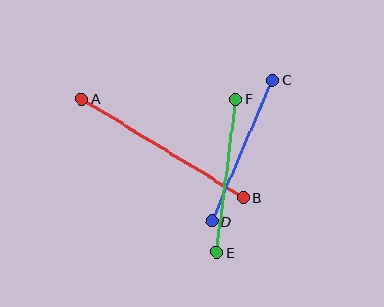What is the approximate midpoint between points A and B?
The midpoint is at approximately (162, 148) pixels.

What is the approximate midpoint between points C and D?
The midpoint is at approximately (242, 151) pixels.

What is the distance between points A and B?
The distance is approximately 189 pixels.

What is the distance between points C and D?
The distance is approximately 154 pixels.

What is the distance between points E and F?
The distance is approximately 154 pixels.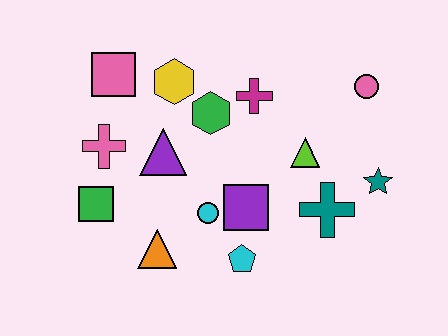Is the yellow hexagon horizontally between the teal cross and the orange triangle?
Yes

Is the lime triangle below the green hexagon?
Yes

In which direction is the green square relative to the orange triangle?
The green square is to the left of the orange triangle.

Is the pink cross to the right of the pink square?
No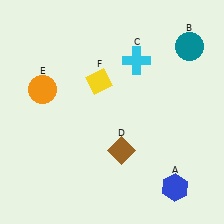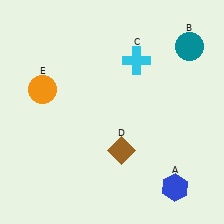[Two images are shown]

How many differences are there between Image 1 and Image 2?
There is 1 difference between the two images.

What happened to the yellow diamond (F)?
The yellow diamond (F) was removed in Image 2. It was in the top-left area of Image 1.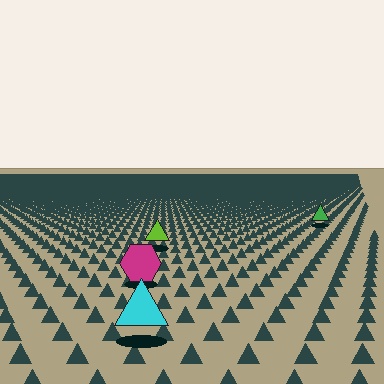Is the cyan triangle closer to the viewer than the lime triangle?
Yes. The cyan triangle is closer — you can tell from the texture gradient: the ground texture is coarser near it.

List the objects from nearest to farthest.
From nearest to farthest: the cyan triangle, the magenta hexagon, the lime triangle, the green triangle.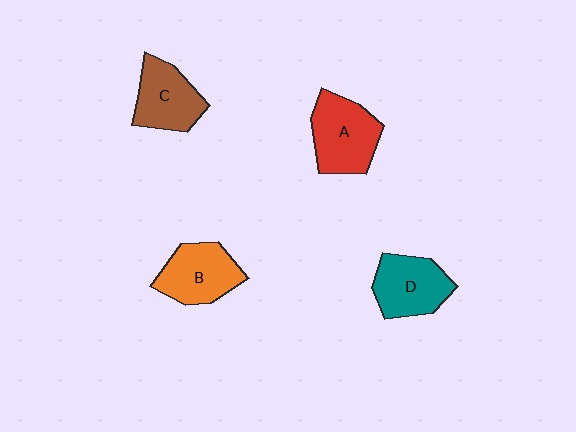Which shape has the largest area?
Shape A (red).